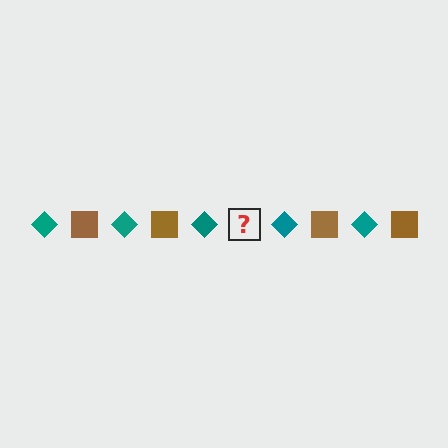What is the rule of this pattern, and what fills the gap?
The rule is that the pattern alternates between teal diamond and brown square. The gap should be filled with a brown square.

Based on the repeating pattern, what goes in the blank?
The blank should be a brown square.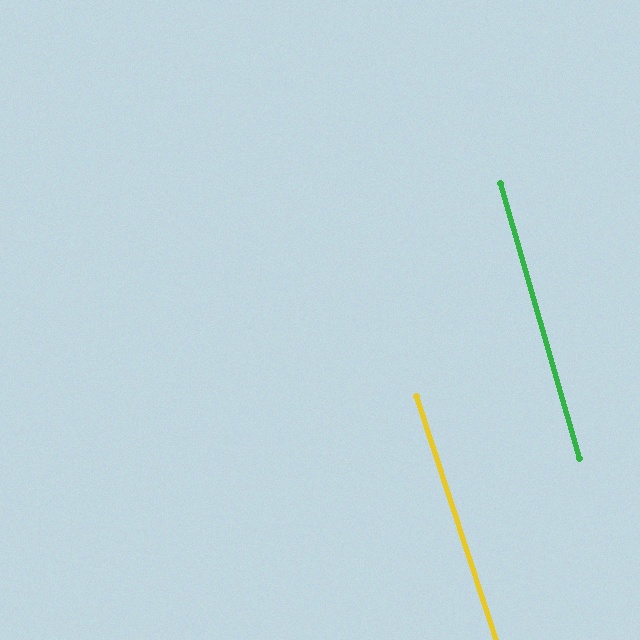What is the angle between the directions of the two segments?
Approximately 2 degrees.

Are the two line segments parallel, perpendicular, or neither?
Parallel — their directions differ by only 1.8°.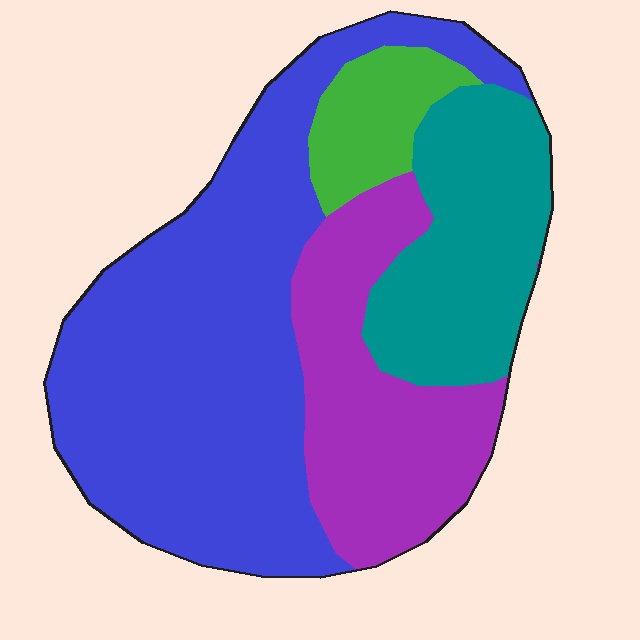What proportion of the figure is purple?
Purple takes up less than a quarter of the figure.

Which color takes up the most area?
Blue, at roughly 50%.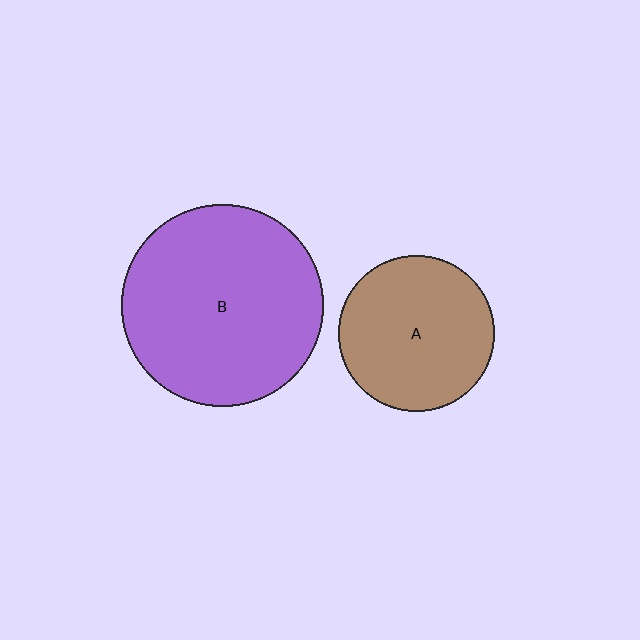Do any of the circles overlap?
No, none of the circles overlap.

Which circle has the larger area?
Circle B (purple).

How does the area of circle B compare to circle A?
Approximately 1.7 times.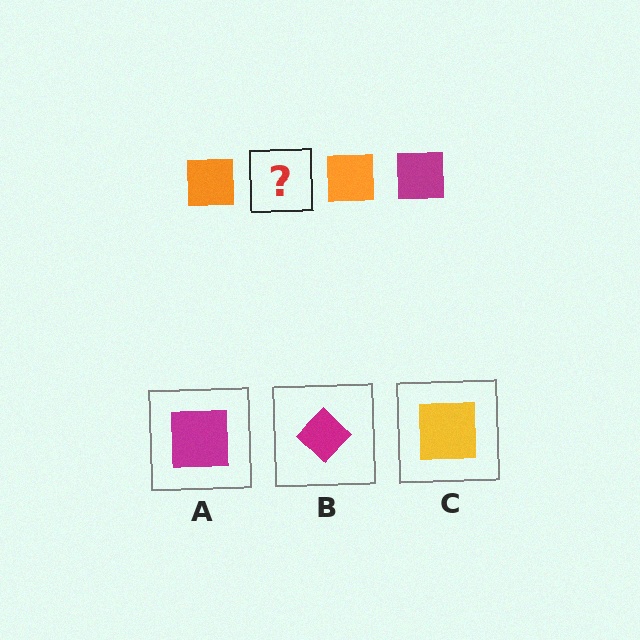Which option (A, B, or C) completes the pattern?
A.